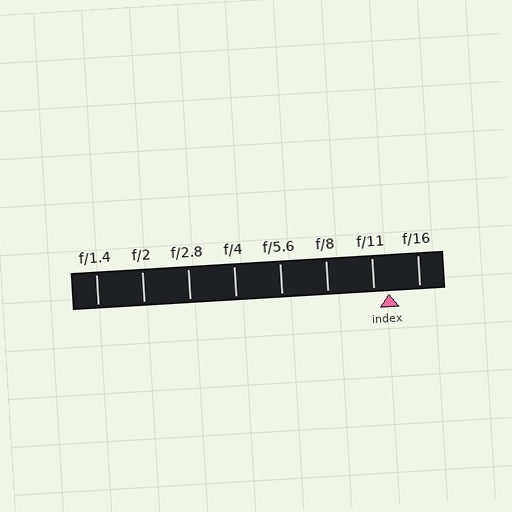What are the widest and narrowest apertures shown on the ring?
The widest aperture shown is f/1.4 and the narrowest is f/16.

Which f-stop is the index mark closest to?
The index mark is closest to f/11.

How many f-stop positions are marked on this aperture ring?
There are 8 f-stop positions marked.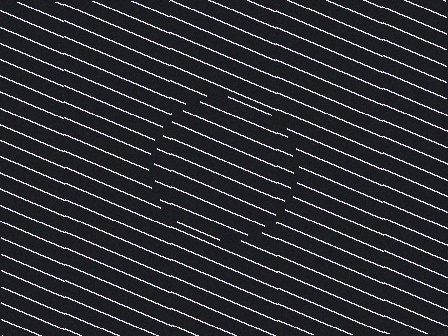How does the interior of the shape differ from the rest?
The interior of the shape contains the same grating, shifted by half a period — the contour is defined by the phase discontinuity where line-ends from the inner and outer gratings abut.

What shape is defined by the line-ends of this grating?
An illusory circle. The interior of the shape contains the same grating, shifted by half a period — the contour is defined by the phase discontinuity where line-ends from the inner and outer gratings abut.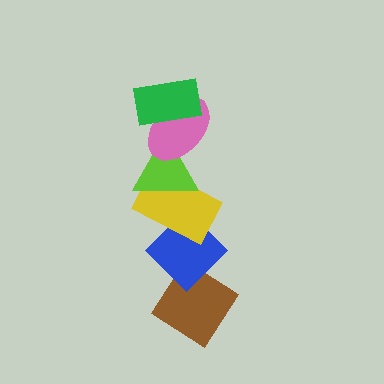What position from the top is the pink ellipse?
The pink ellipse is 2nd from the top.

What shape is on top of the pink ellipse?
The green rectangle is on top of the pink ellipse.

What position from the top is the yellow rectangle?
The yellow rectangle is 4th from the top.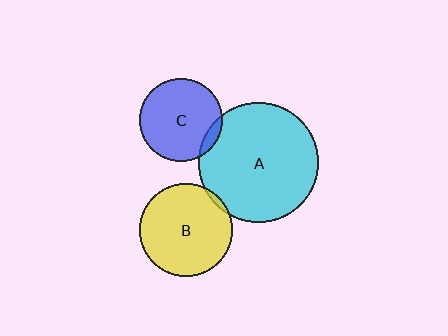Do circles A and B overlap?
Yes.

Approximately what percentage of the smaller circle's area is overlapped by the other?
Approximately 5%.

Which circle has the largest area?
Circle A (cyan).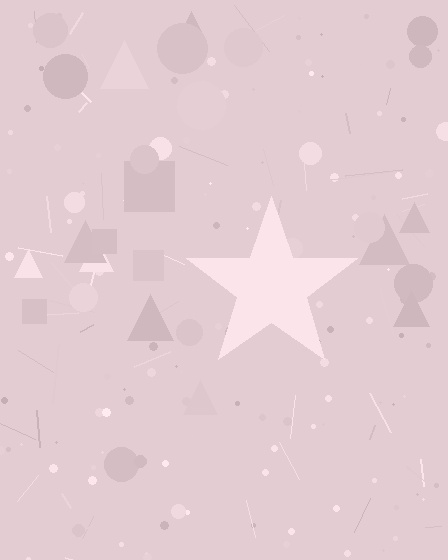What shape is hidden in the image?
A star is hidden in the image.